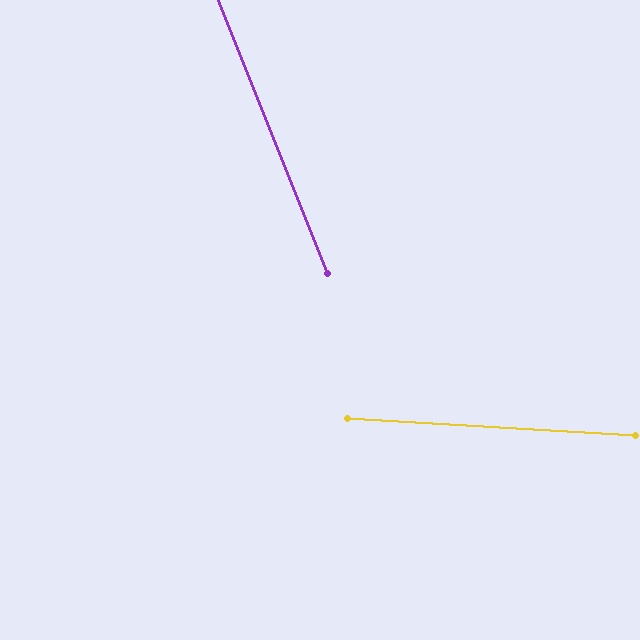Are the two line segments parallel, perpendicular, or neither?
Neither parallel nor perpendicular — they differ by about 65°.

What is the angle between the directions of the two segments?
Approximately 65 degrees.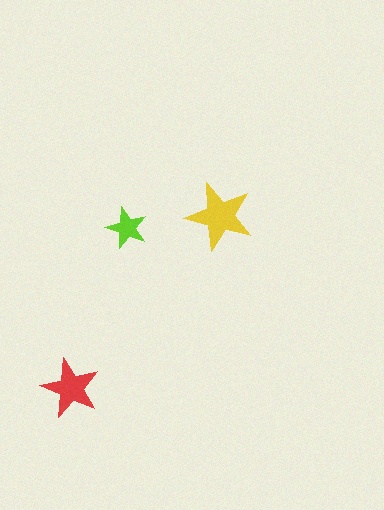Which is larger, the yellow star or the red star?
The yellow one.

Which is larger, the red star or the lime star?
The red one.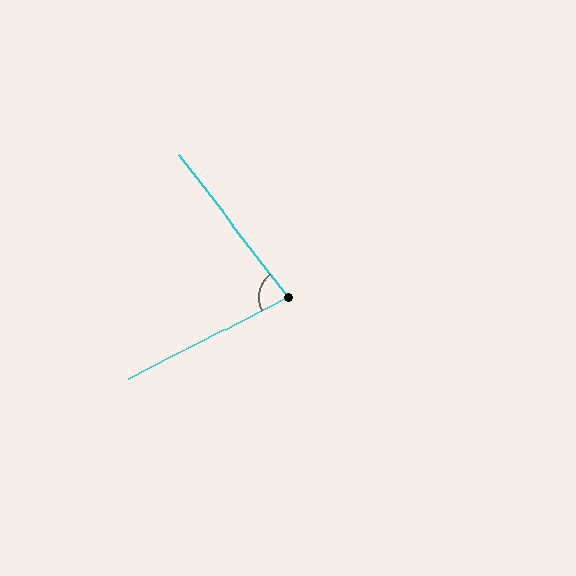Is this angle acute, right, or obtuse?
It is acute.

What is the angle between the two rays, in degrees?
Approximately 80 degrees.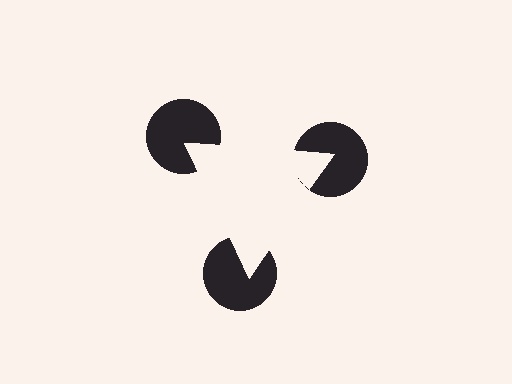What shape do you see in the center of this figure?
An illusory triangle — its edges are inferred from the aligned wedge cuts in the pac-man discs, not physically drawn.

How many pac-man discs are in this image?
There are 3 — one at each vertex of the illusory triangle.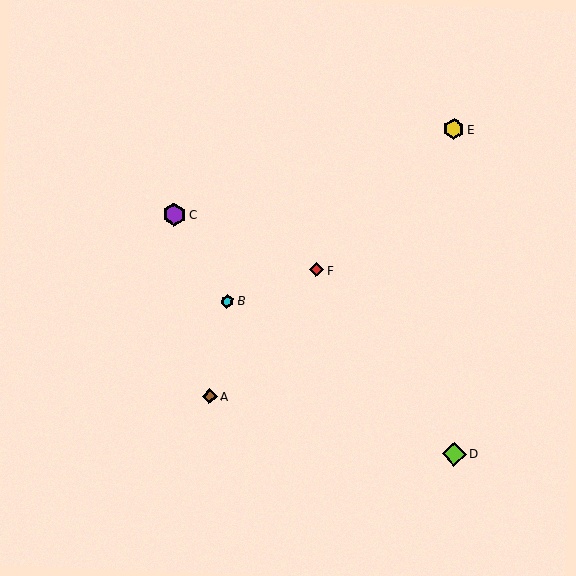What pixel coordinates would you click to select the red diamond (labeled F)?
Click at (316, 270) to select the red diamond F.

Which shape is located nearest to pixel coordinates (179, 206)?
The purple hexagon (labeled C) at (174, 214) is nearest to that location.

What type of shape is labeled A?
Shape A is a brown diamond.